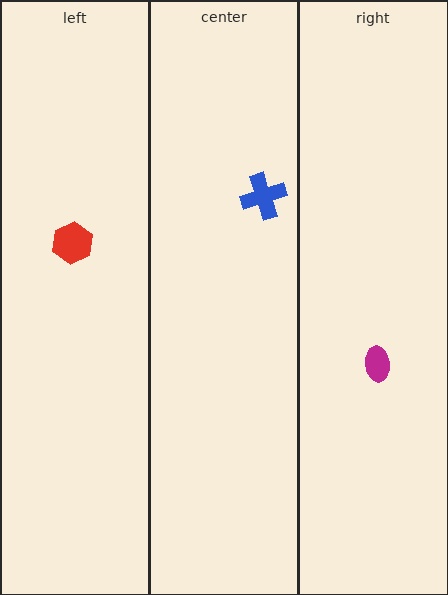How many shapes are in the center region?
1.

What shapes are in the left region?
The red hexagon.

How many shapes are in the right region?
1.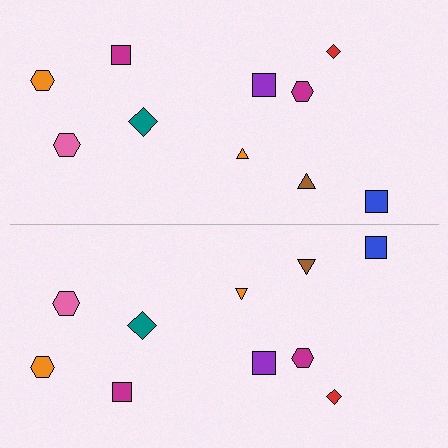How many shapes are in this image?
There are 20 shapes in this image.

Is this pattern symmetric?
Yes, this pattern has bilateral (reflection) symmetry.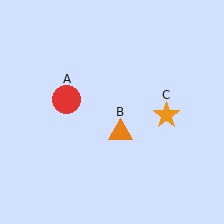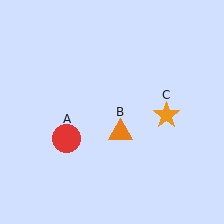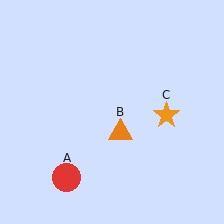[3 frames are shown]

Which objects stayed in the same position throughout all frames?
Orange triangle (object B) and orange star (object C) remained stationary.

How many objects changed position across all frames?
1 object changed position: red circle (object A).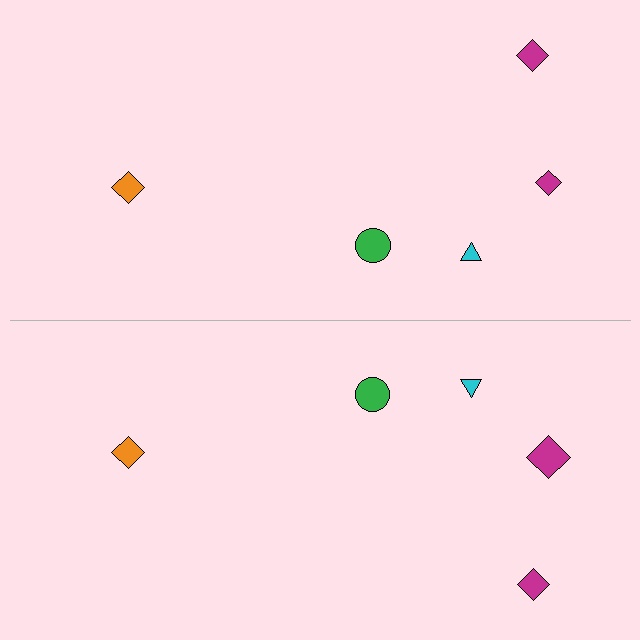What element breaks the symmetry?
The magenta diamond on the bottom side has a different size than its mirror counterpart.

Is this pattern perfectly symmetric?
No, the pattern is not perfectly symmetric. The magenta diamond on the bottom side has a different size than its mirror counterpart.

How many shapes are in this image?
There are 10 shapes in this image.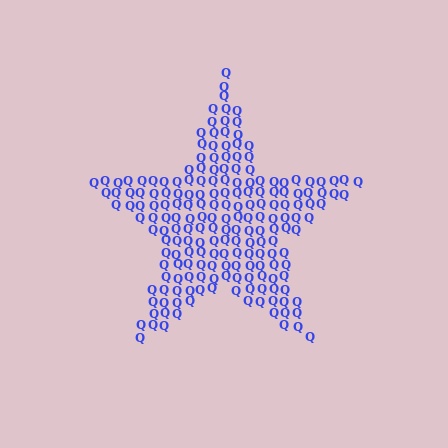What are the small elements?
The small elements are letter Q's.